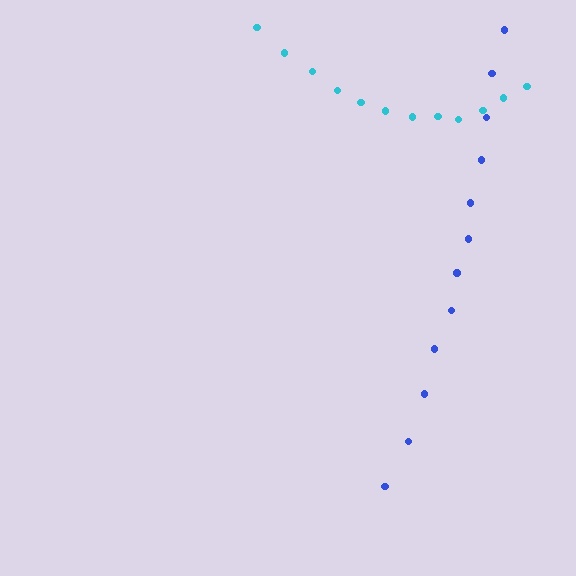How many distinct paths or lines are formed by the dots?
There are 2 distinct paths.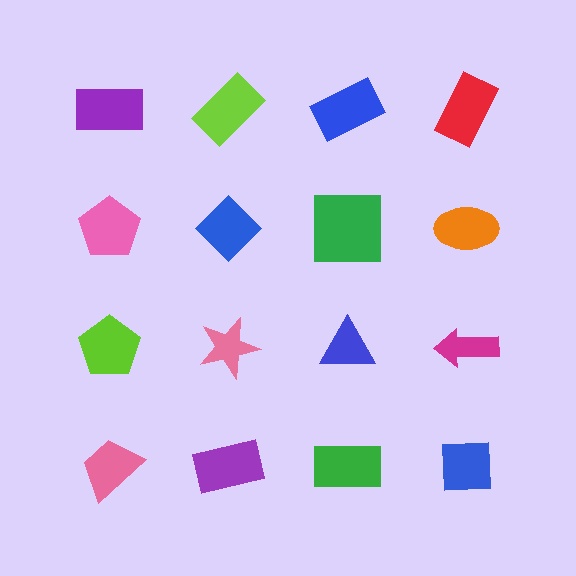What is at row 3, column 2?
A pink star.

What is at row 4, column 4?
A blue square.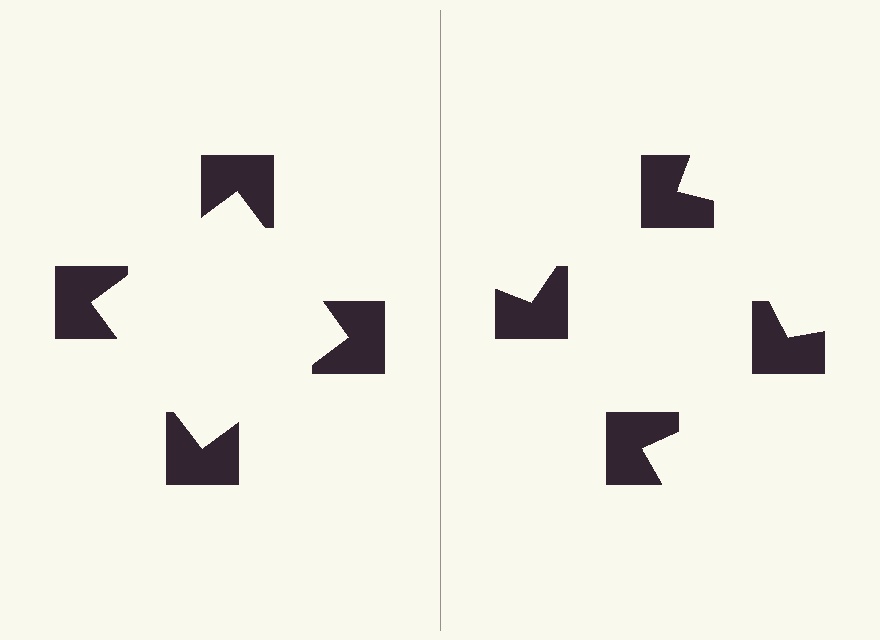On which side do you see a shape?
An illusory square appears on the left side. On the right side the wedge cuts are rotated, so no coherent shape forms.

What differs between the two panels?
The notched squares are positioned identically on both sides; only the wedge orientations differ. On the left they align to a square; on the right they are misaligned.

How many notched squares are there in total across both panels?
8 — 4 on each side.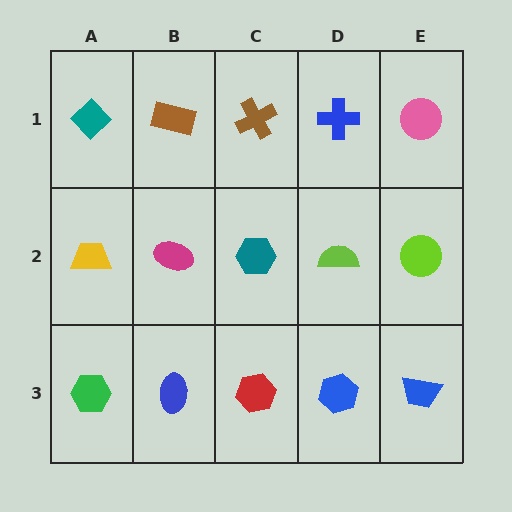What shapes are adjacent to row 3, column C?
A teal hexagon (row 2, column C), a blue ellipse (row 3, column B), a blue hexagon (row 3, column D).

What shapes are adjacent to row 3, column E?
A lime circle (row 2, column E), a blue hexagon (row 3, column D).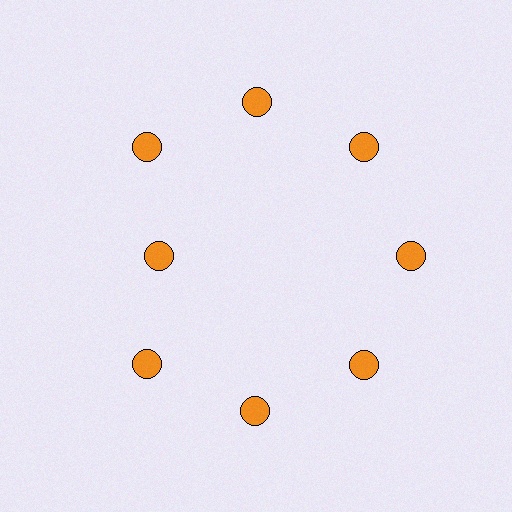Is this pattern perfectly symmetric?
No. The 8 orange circles are arranged in a ring, but one element near the 9 o'clock position is pulled inward toward the center, breaking the 8-fold rotational symmetry.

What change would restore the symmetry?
The symmetry would be restored by moving it outward, back onto the ring so that all 8 circles sit at equal angles and equal distance from the center.